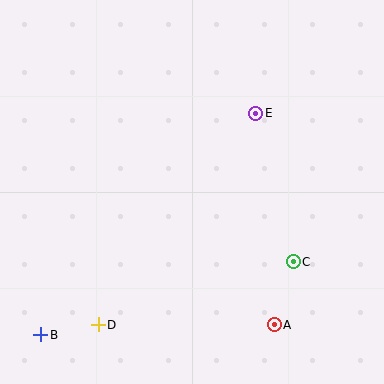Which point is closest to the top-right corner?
Point E is closest to the top-right corner.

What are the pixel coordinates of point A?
Point A is at (274, 325).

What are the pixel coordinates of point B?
Point B is at (41, 335).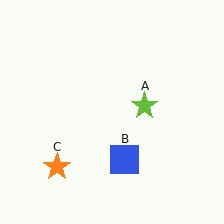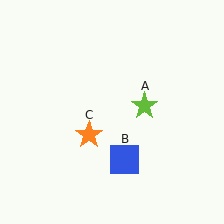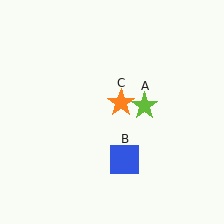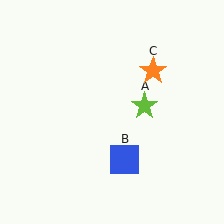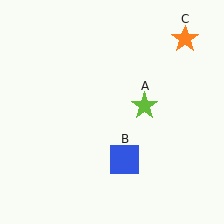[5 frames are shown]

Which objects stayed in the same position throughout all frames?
Lime star (object A) and blue square (object B) remained stationary.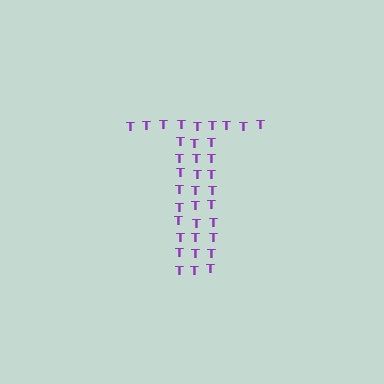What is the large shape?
The large shape is the letter T.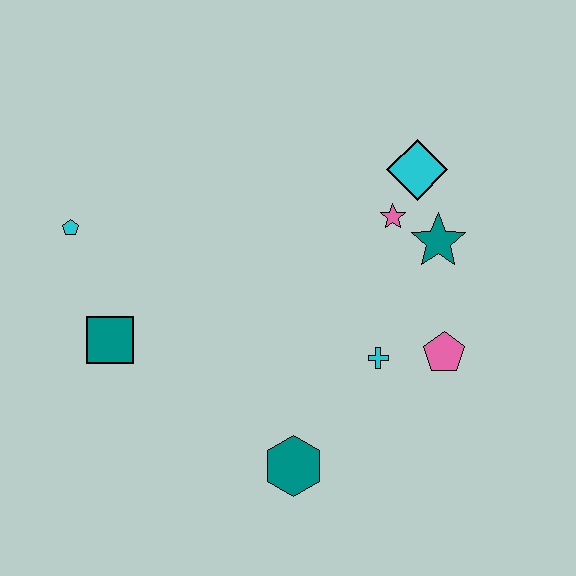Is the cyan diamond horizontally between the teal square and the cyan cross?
No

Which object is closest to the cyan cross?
The pink pentagon is closest to the cyan cross.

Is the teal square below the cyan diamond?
Yes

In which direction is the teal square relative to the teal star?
The teal square is to the left of the teal star.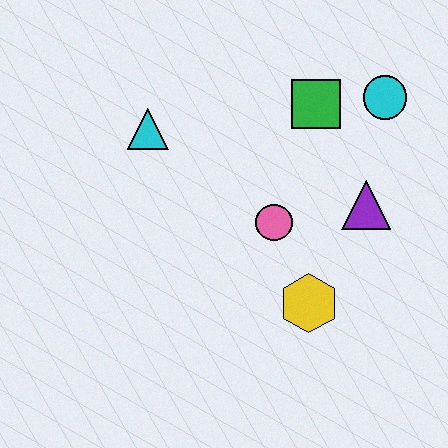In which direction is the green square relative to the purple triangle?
The green square is above the purple triangle.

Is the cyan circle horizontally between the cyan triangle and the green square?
No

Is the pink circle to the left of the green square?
Yes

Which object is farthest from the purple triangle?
The cyan triangle is farthest from the purple triangle.